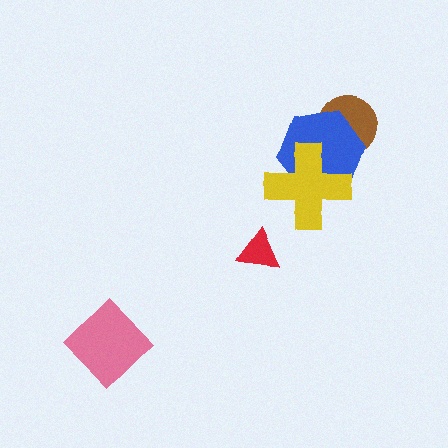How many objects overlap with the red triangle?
0 objects overlap with the red triangle.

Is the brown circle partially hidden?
Yes, it is partially covered by another shape.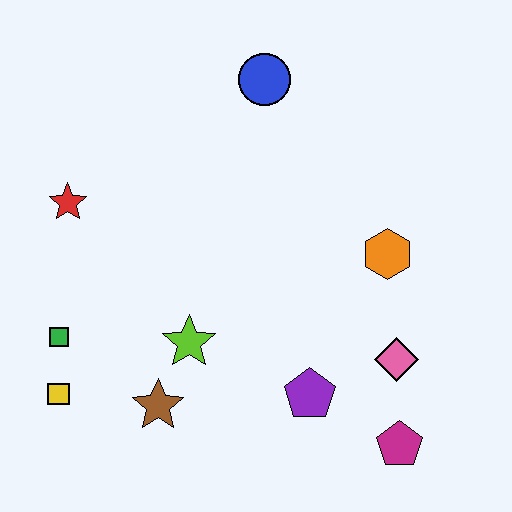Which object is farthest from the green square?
The magenta pentagon is farthest from the green square.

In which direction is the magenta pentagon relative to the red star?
The magenta pentagon is to the right of the red star.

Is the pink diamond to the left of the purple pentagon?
No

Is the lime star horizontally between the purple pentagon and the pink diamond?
No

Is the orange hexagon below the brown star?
No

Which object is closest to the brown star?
The lime star is closest to the brown star.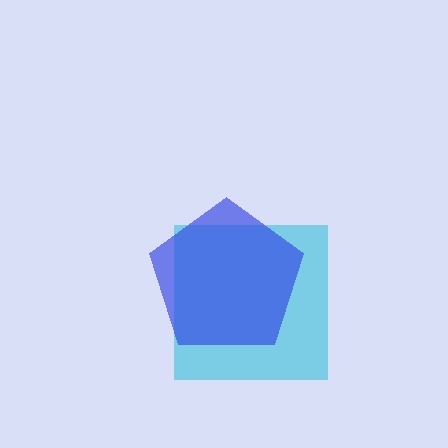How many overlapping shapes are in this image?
There are 2 overlapping shapes in the image.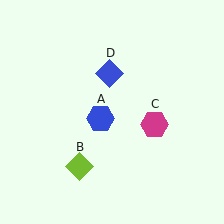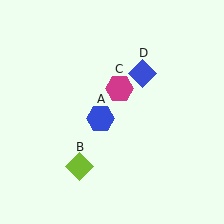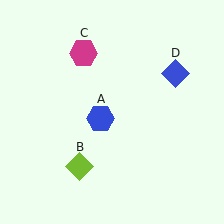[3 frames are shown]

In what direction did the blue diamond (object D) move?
The blue diamond (object D) moved right.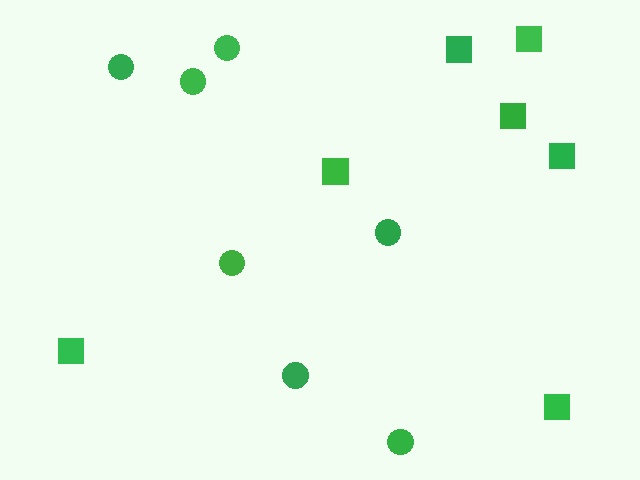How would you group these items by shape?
There are 2 groups: one group of circles (7) and one group of squares (7).